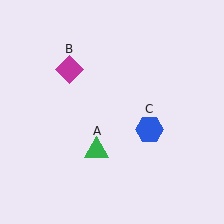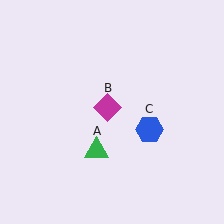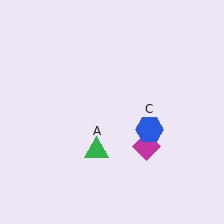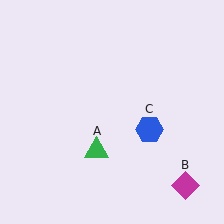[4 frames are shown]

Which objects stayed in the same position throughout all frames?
Green triangle (object A) and blue hexagon (object C) remained stationary.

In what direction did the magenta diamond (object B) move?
The magenta diamond (object B) moved down and to the right.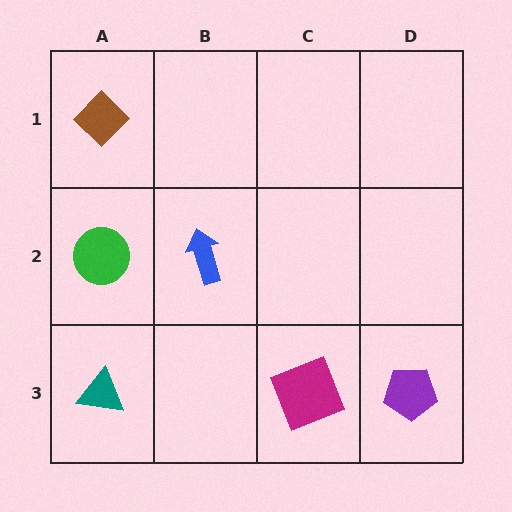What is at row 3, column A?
A teal triangle.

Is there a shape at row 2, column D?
No, that cell is empty.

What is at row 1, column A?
A brown diamond.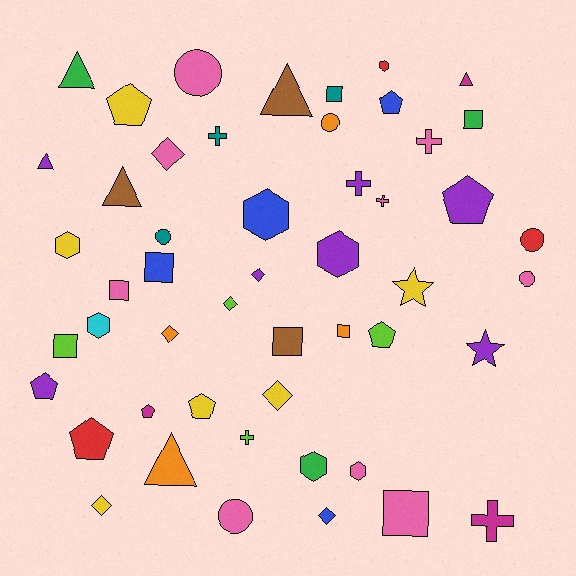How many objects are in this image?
There are 50 objects.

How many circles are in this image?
There are 6 circles.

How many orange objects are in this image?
There are 4 orange objects.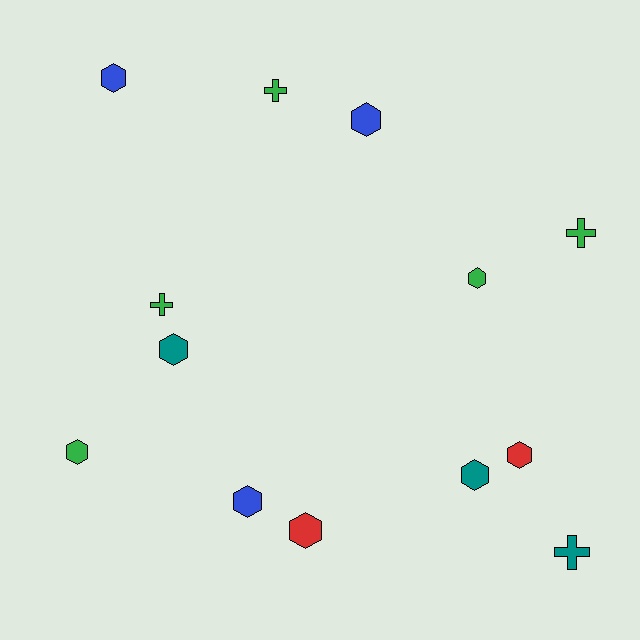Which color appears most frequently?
Green, with 5 objects.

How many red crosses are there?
There are no red crosses.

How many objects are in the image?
There are 13 objects.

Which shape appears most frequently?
Hexagon, with 9 objects.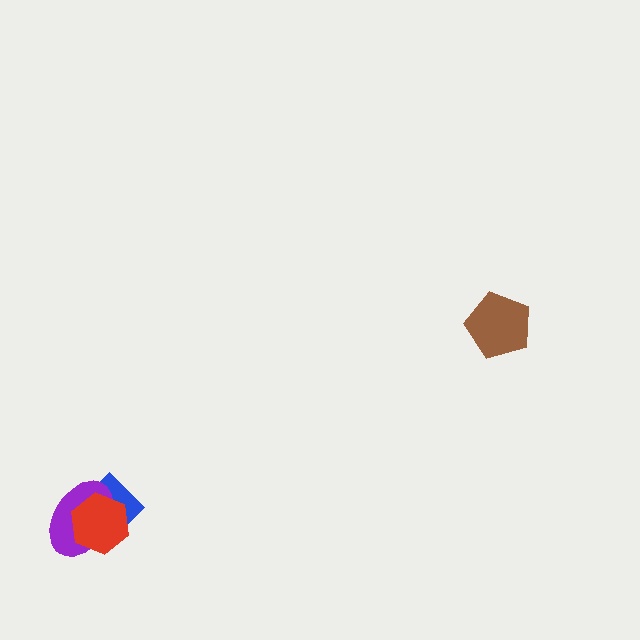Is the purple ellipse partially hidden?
Yes, it is partially covered by another shape.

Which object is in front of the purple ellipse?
The red hexagon is in front of the purple ellipse.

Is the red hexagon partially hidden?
No, no other shape covers it.